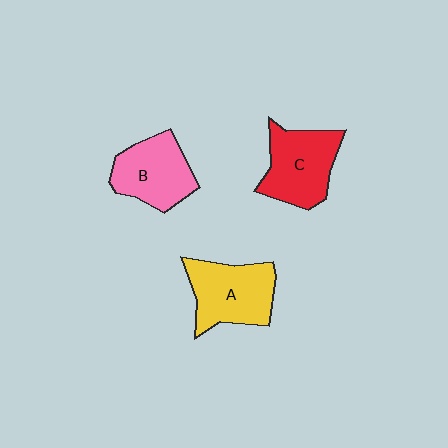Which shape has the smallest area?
Shape B (pink).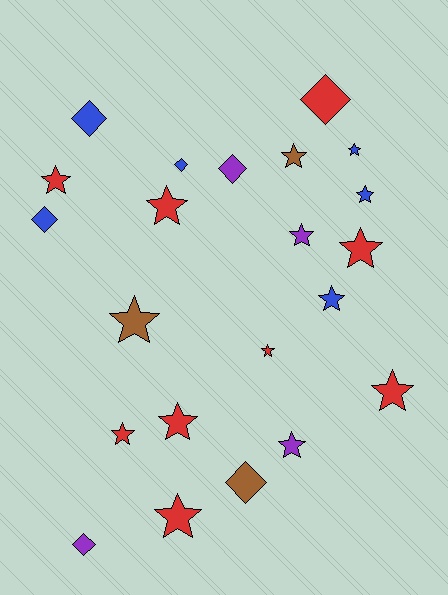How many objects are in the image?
There are 22 objects.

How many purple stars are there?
There are 2 purple stars.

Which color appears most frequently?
Red, with 9 objects.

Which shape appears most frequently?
Star, with 15 objects.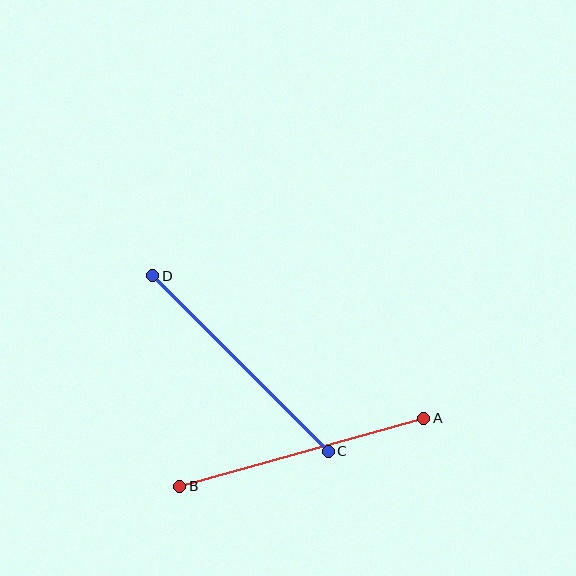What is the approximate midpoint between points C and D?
The midpoint is at approximately (240, 363) pixels.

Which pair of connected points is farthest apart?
Points A and B are farthest apart.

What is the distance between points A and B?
The distance is approximately 253 pixels.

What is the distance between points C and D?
The distance is approximately 248 pixels.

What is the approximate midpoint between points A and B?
The midpoint is at approximately (302, 452) pixels.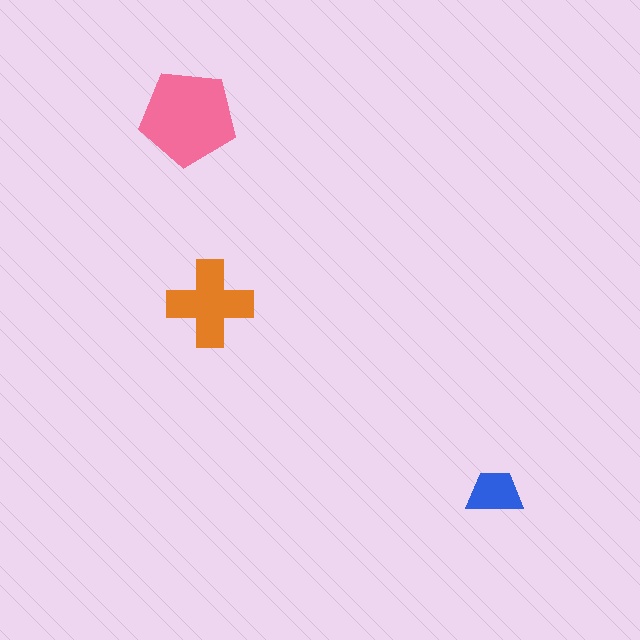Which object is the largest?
The pink pentagon.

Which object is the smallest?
The blue trapezoid.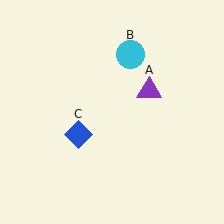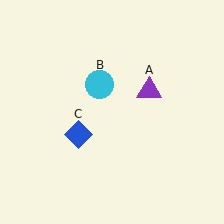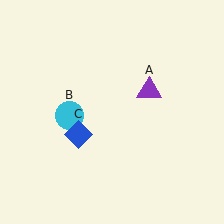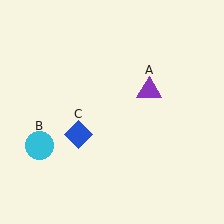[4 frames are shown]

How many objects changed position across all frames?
1 object changed position: cyan circle (object B).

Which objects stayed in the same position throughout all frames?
Purple triangle (object A) and blue diamond (object C) remained stationary.